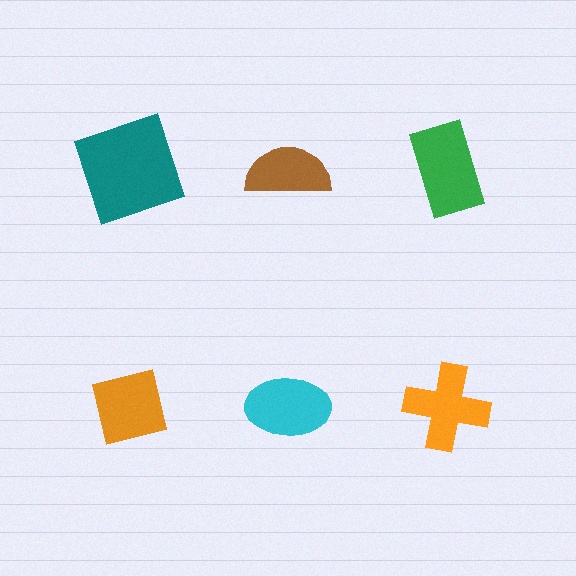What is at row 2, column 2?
A cyan ellipse.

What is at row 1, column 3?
A green rectangle.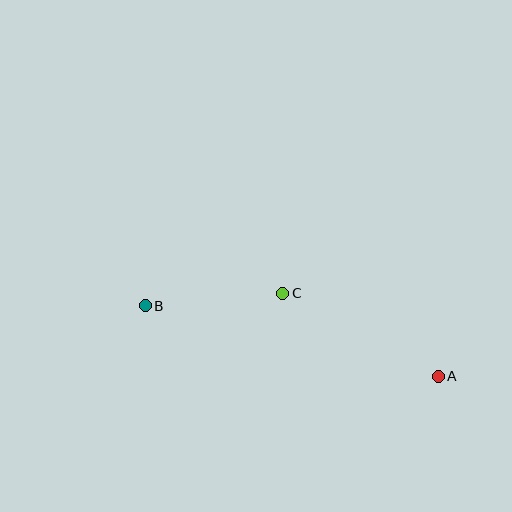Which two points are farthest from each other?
Points A and B are farthest from each other.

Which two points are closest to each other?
Points B and C are closest to each other.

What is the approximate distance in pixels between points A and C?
The distance between A and C is approximately 176 pixels.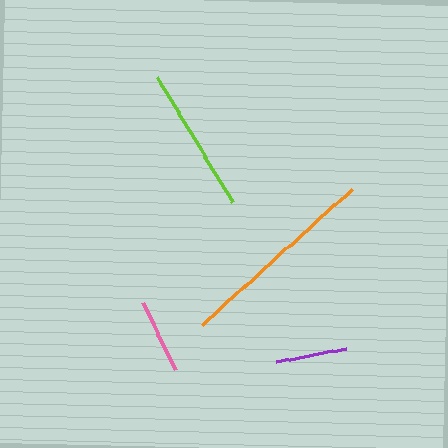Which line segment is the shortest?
The purple line is the shortest at approximately 71 pixels.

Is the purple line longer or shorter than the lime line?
The lime line is longer than the purple line.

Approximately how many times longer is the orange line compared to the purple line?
The orange line is approximately 2.8 times the length of the purple line.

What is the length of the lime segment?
The lime segment is approximately 146 pixels long.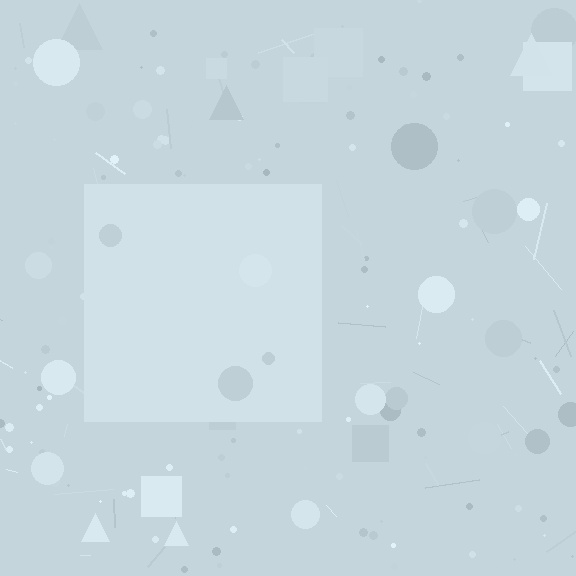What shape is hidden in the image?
A square is hidden in the image.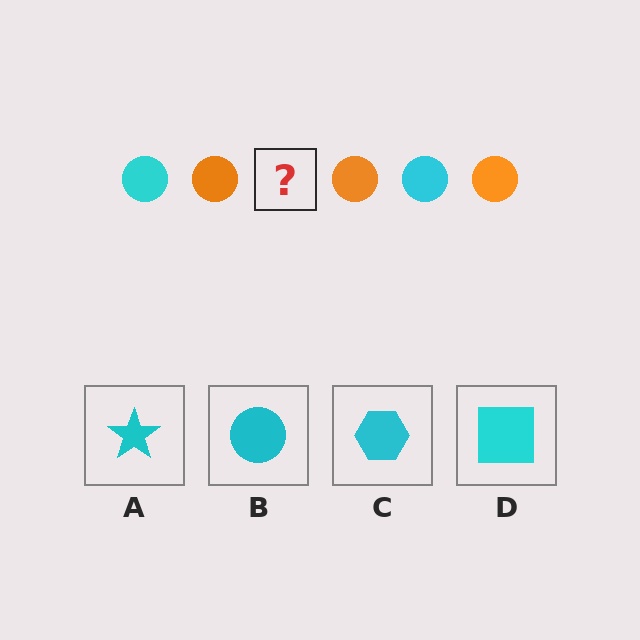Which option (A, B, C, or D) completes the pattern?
B.